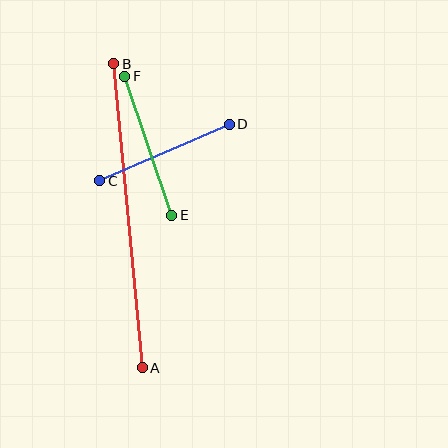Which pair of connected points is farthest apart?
Points A and B are farthest apart.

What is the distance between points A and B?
The distance is approximately 305 pixels.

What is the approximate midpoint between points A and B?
The midpoint is at approximately (128, 216) pixels.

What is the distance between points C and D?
The distance is approximately 141 pixels.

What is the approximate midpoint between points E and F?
The midpoint is at approximately (148, 146) pixels.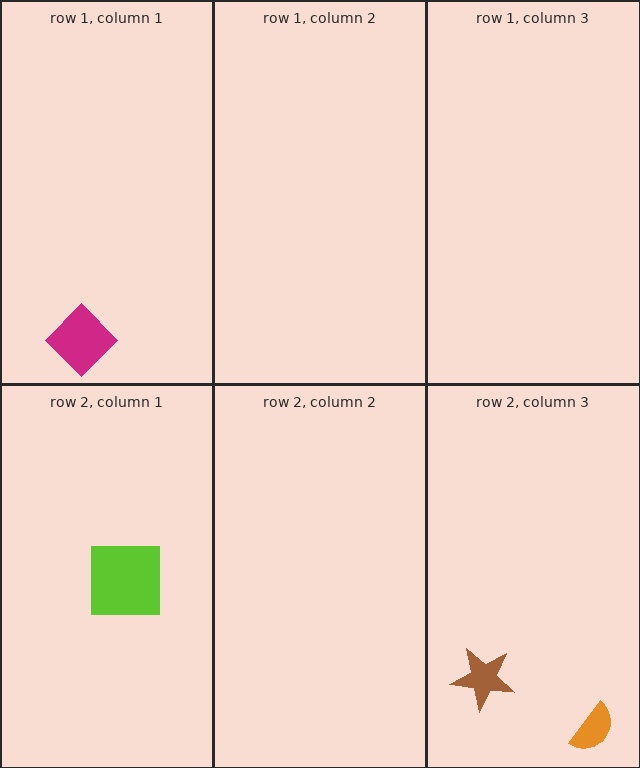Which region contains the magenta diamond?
The row 1, column 1 region.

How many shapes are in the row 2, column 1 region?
1.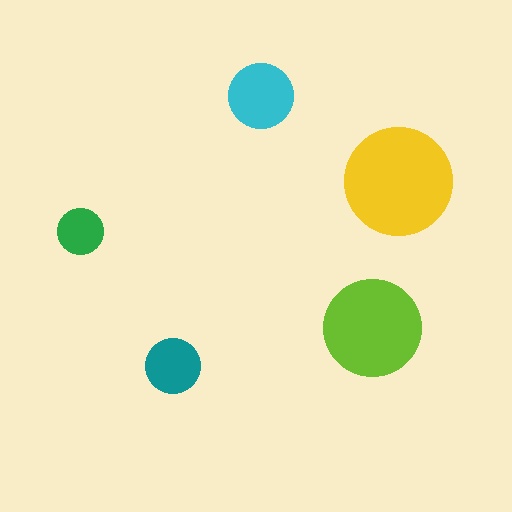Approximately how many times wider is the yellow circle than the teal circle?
About 2 times wider.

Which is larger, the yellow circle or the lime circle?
The yellow one.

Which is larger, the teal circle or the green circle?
The teal one.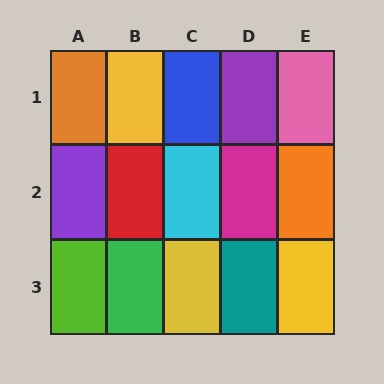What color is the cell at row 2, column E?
Orange.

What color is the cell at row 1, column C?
Blue.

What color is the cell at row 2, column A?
Purple.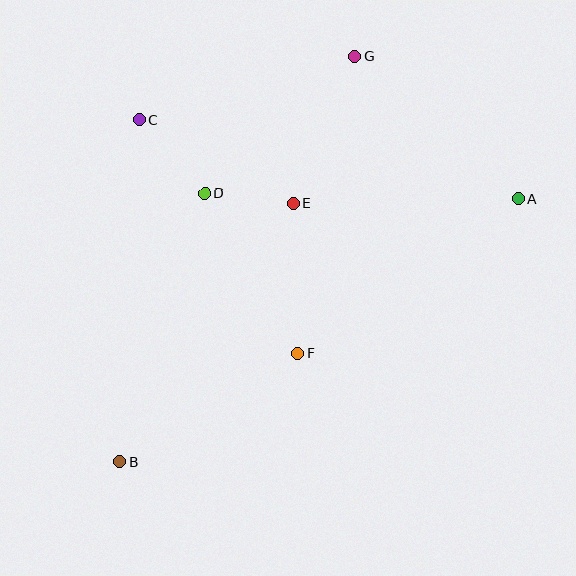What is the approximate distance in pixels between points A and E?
The distance between A and E is approximately 225 pixels.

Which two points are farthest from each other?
Points A and B are farthest from each other.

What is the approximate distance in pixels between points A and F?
The distance between A and F is approximately 270 pixels.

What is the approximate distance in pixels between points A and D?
The distance between A and D is approximately 314 pixels.